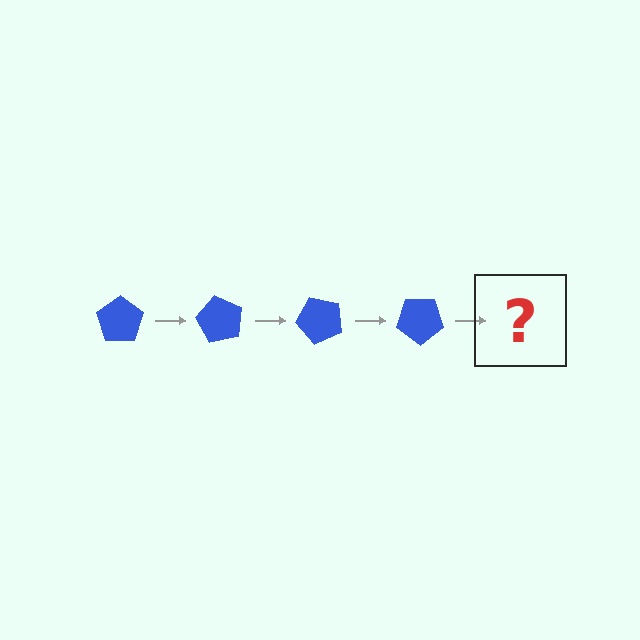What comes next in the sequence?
The next element should be a blue pentagon rotated 240 degrees.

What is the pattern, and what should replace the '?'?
The pattern is that the pentagon rotates 60 degrees each step. The '?' should be a blue pentagon rotated 240 degrees.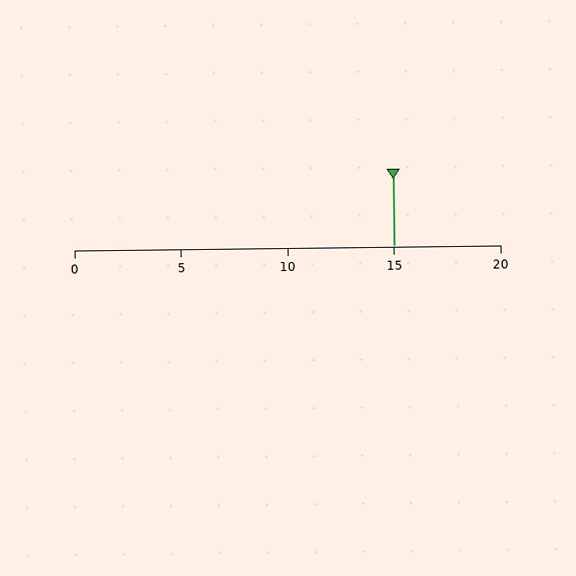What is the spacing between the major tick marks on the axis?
The major ticks are spaced 5 apart.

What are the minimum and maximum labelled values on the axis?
The axis runs from 0 to 20.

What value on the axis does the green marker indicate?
The marker indicates approximately 15.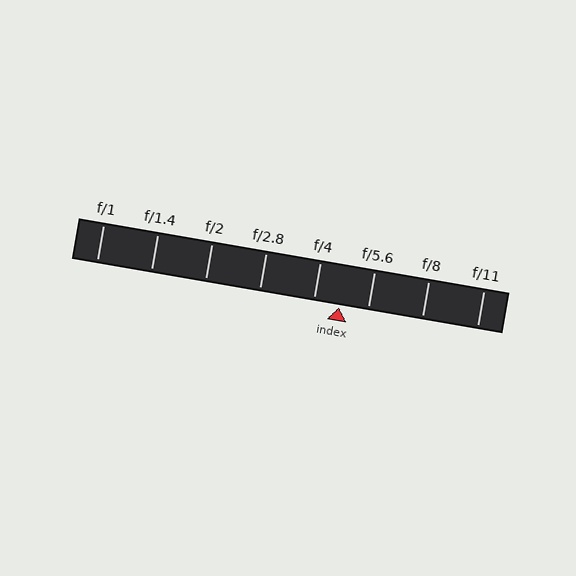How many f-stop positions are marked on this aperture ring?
There are 8 f-stop positions marked.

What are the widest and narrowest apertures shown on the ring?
The widest aperture shown is f/1 and the narrowest is f/11.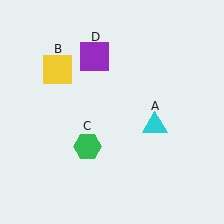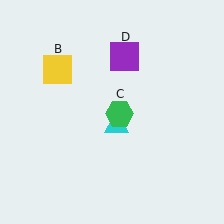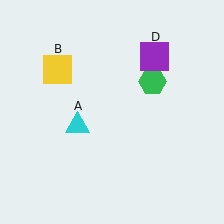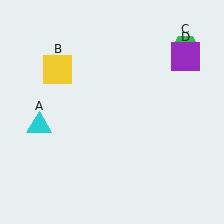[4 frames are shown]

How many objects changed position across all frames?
3 objects changed position: cyan triangle (object A), green hexagon (object C), purple square (object D).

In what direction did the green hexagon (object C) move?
The green hexagon (object C) moved up and to the right.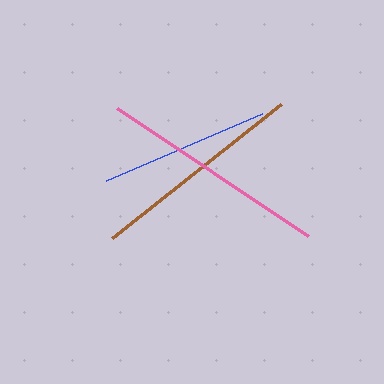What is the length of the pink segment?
The pink segment is approximately 229 pixels long.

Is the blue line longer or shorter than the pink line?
The pink line is longer than the blue line.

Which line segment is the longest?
The pink line is the longest at approximately 229 pixels.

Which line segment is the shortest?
The blue line is the shortest at approximately 170 pixels.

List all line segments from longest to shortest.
From longest to shortest: pink, brown, blue.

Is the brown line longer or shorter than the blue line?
The brown line is longer than the blue line.